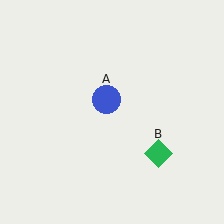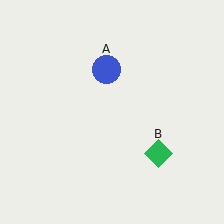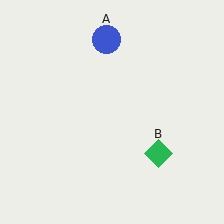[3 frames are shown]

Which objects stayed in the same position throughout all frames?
Green diamond (object B) remained stationary.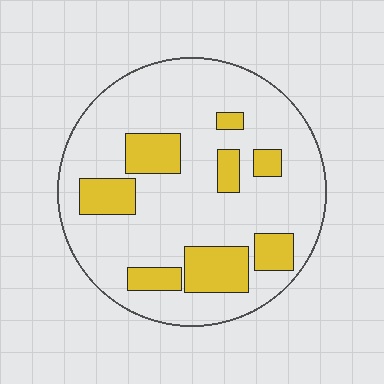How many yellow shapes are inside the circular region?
8.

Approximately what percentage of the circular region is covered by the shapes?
Approximately 20%.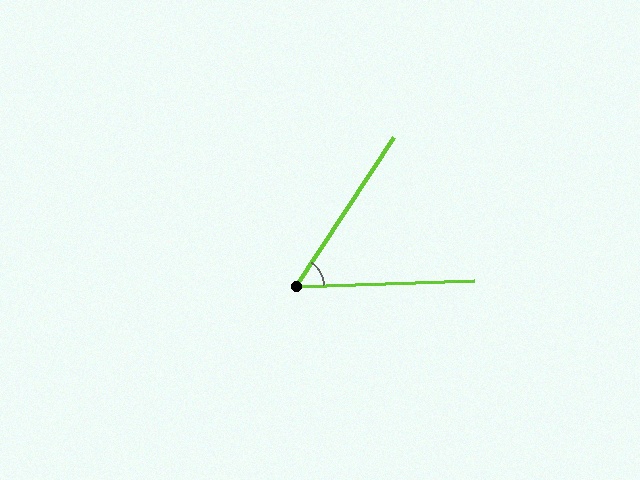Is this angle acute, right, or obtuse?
It is acute.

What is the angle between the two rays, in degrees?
Approximately 54 degrees.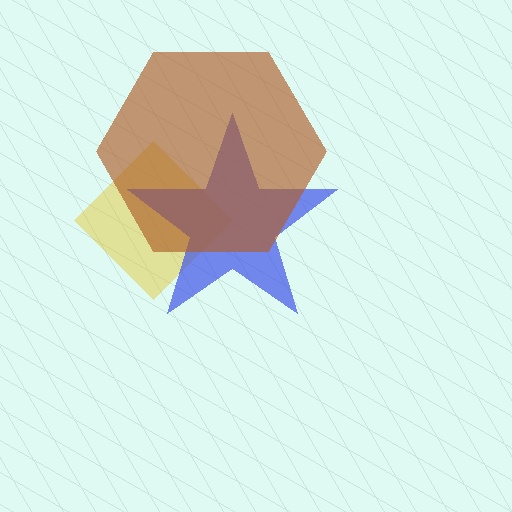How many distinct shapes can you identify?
There are 3 distinct shapes: a yellow diamond, a blue star, a brown hexagon.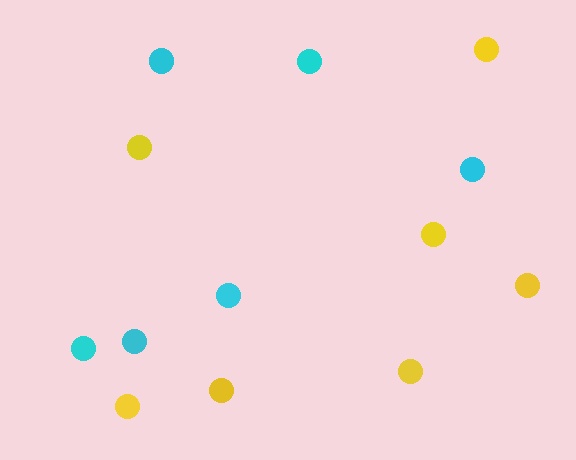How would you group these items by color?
There are 2 groups: one group of yellow circles (7) and one group of cyan circles (6).